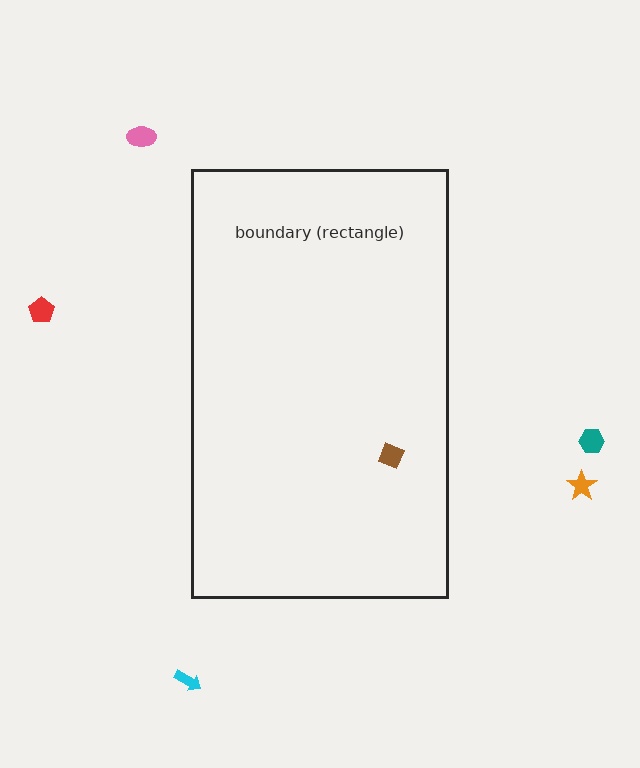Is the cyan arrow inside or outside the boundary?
Outside.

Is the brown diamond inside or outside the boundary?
Inside.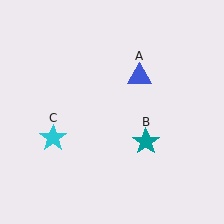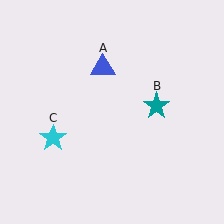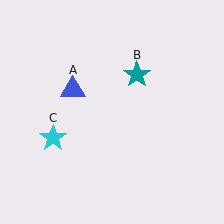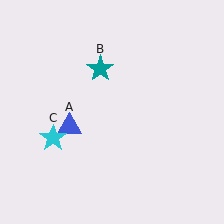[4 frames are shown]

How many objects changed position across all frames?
2 objects changed position: blue triangle (object A), teal star (object B).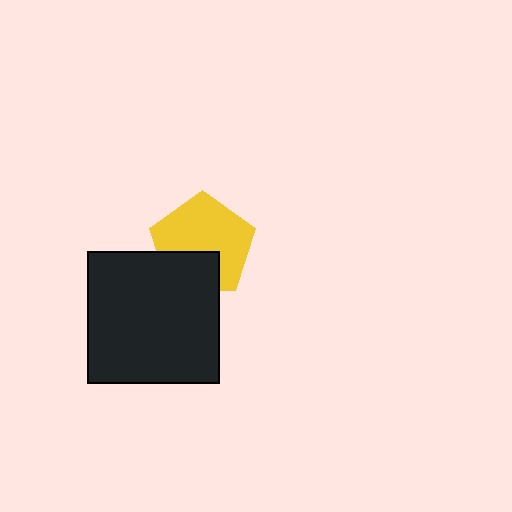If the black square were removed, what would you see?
You would see the complete yellow pentagon.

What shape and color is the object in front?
The object in front is a black square.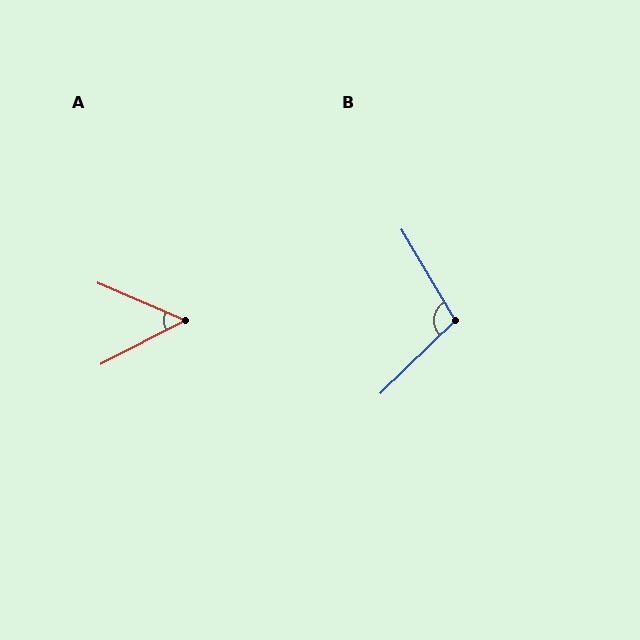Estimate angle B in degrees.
Approximately 103 degrees.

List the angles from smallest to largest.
A (51°), B (103°).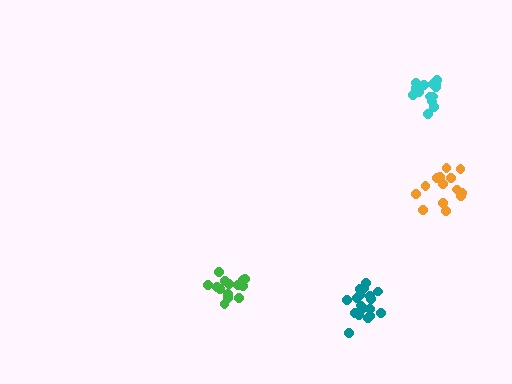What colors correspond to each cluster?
The clusters are colored: green, orange, cyan, teal.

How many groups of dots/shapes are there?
There are 4 groups.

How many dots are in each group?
Group 1: 15 dots, Group 2: 14 dots, Group 3: 15 dots, Group 4: 20 dots (64 total).